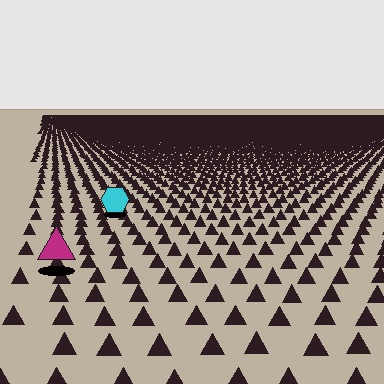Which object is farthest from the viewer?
The cyan hexagon is farthest from the viewer. It appears smaller and the ground texture around it is denser.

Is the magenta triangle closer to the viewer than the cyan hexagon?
Yes. The magenta triangle is closer — you can tell from the texture gradient: the ground texture is coarser near it.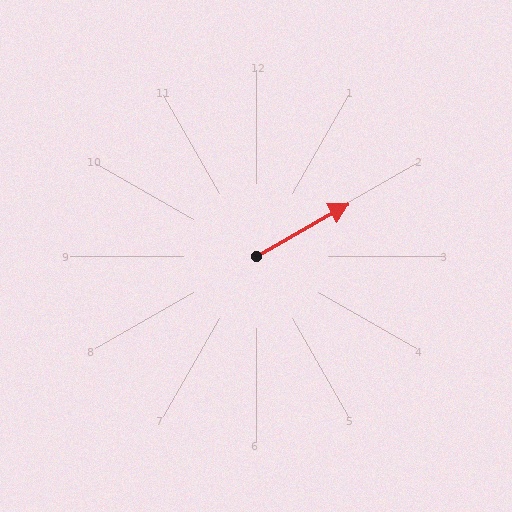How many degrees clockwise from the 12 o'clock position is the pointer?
Approximately 60 degrees.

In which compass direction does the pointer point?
Northeast.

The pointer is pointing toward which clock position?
Roughly 2 o'clock.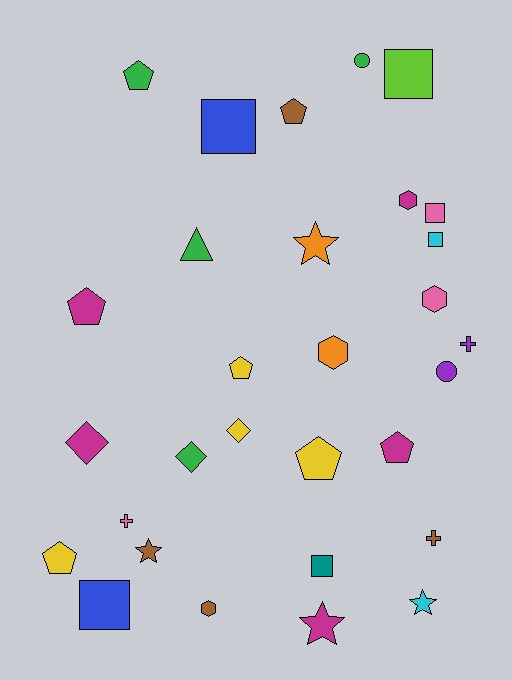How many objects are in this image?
There are 30 objects.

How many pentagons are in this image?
There are 7 pentagons.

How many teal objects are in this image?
There is 1 teal object.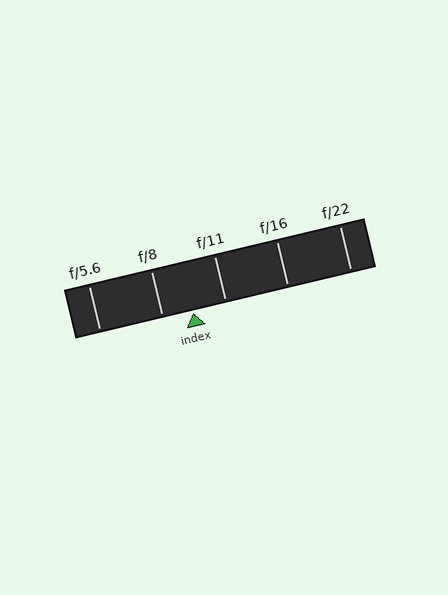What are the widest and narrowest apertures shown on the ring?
The widest aperture shown is f/5.6 and the narrowest is f/22.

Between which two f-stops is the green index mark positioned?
The index mark is between f/8 and f/11.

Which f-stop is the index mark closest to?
The index mark is closest to f/8.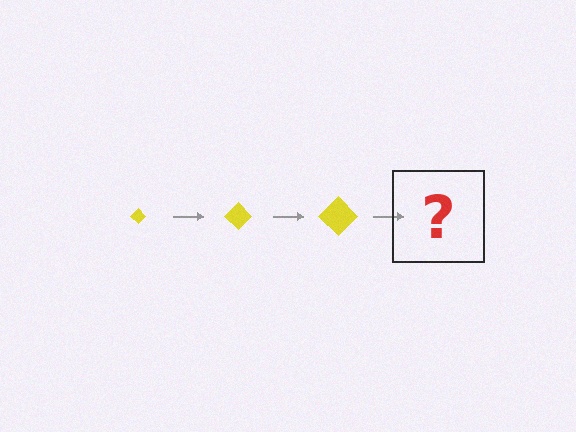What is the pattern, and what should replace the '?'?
The pattern is that the diamond gets progressively larger each step. The '?' should be a yellow diamond, larger than the previous one.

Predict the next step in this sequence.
The next step is a yellow diamond, larger than the previous one.